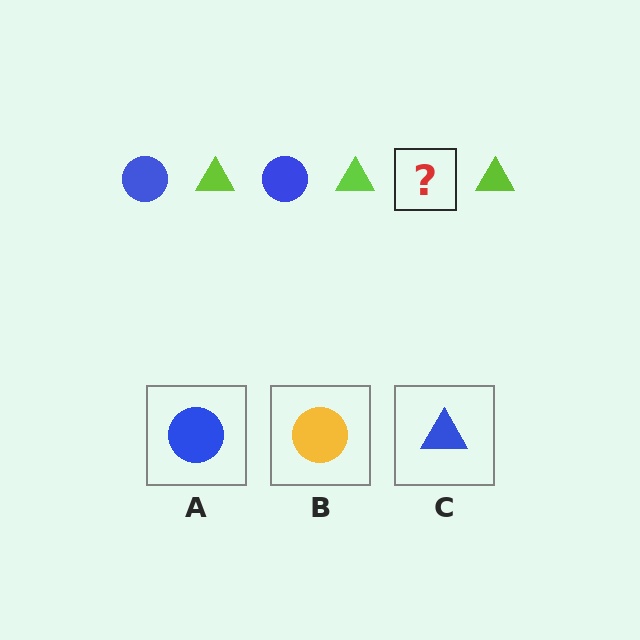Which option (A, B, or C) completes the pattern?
A.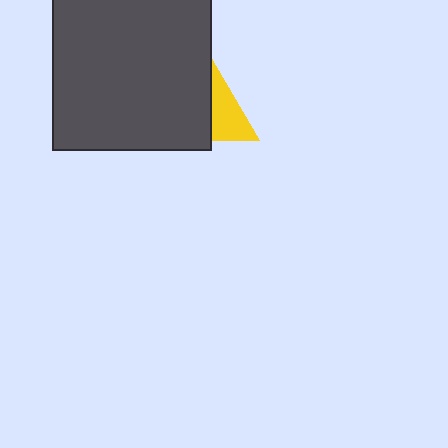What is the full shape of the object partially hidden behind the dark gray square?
The partially hidden object is a yellow triangle.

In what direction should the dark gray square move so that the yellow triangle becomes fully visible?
The dark gray square should move left. That is the shortest direction to clear the overlap and leave the yellow triangle fully visible.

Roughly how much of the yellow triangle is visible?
A small part of it is visible (roughly 45%).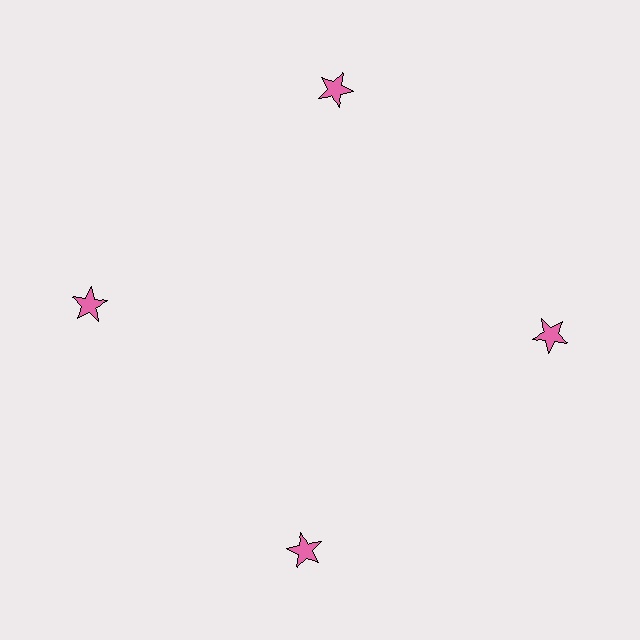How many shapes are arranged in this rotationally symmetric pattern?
There are 4 shapes, arranged in 4 groups of 1.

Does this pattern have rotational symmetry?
Yes, this pattern has 4-fold rotational symmetry. It looks the same after rotating 90 degrees around the center.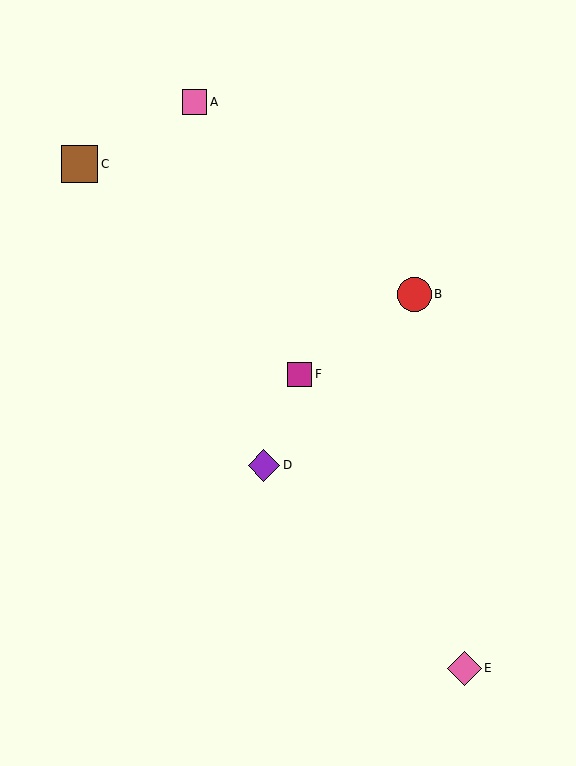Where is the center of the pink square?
The center of the pink square is at (195, 102).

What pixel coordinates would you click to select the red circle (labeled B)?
Click at (414, 294) to select the red circle B.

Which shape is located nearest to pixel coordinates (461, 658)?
The pink diamond (labeled E) at (464, 668) is nearest to that location.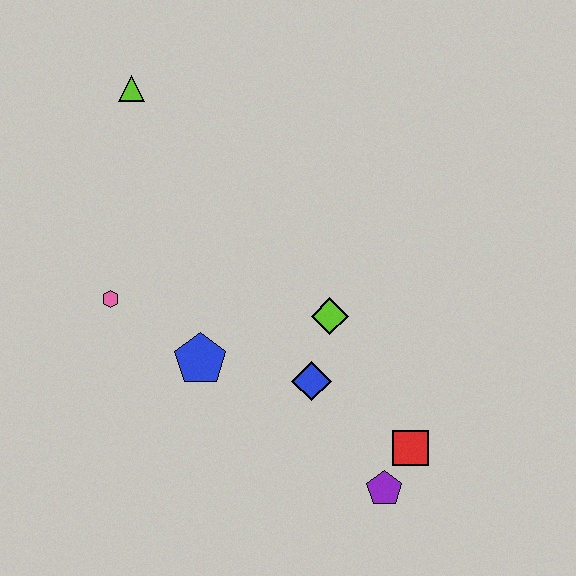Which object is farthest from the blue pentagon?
The lime triangle is farthest from the blue pentagon.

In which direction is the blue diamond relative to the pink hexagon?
The blue diamond is to the right of the pink hexagon.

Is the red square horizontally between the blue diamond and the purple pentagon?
No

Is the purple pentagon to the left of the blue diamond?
No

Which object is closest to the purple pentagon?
The red square is closest to the purple pentagon.